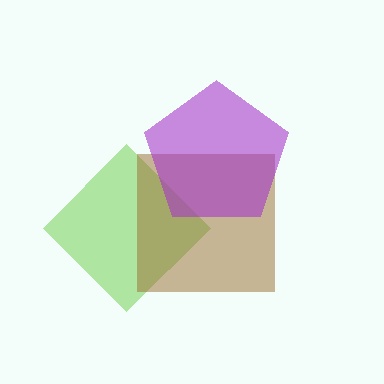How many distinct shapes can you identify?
There are 3 distinct shapes: a lime diamond, a brown square, a purple pentagon.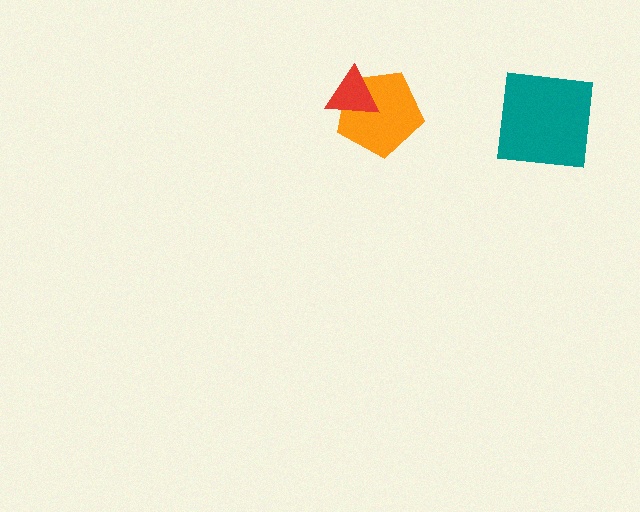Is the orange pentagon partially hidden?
Yes, it is partially covered by another shape.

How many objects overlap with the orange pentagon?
1 object overlaps with the orange pentagon.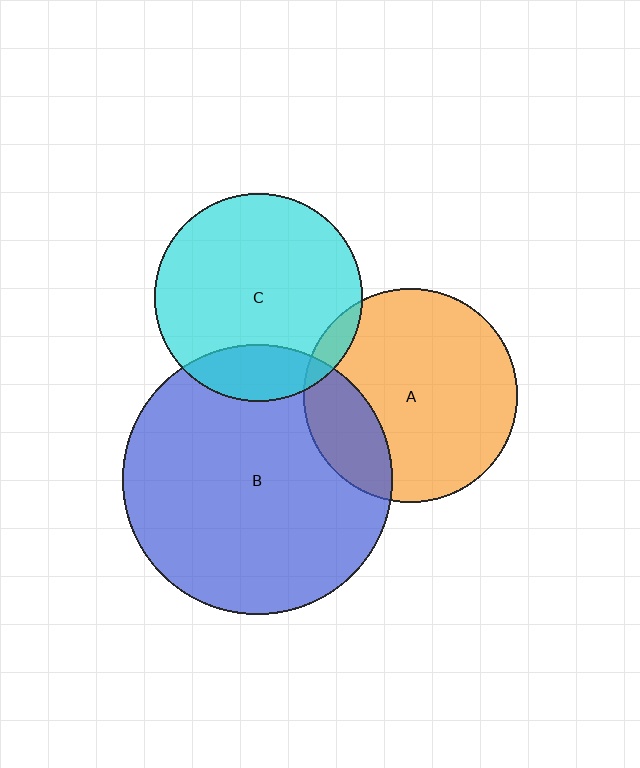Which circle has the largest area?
Circle B (blue).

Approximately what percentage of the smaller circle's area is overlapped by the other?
Approximately 15%.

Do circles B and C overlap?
Yes.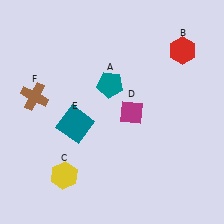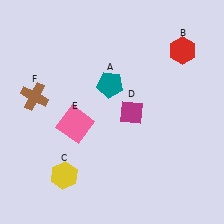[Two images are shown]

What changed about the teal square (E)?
In Image 1, E is teal. In Image 2, it changed to pink.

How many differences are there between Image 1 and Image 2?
There is 1 difference between the two images.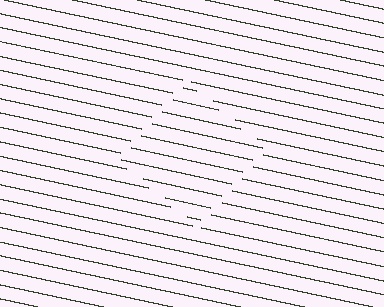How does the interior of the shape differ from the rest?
The interior of the shape contains the same grating, shifted by half a period — the contour is defined by the phase discontinuity where line-ends from the inner and outer gratings abut.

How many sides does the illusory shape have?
4 sides — the line-ends trace a square.